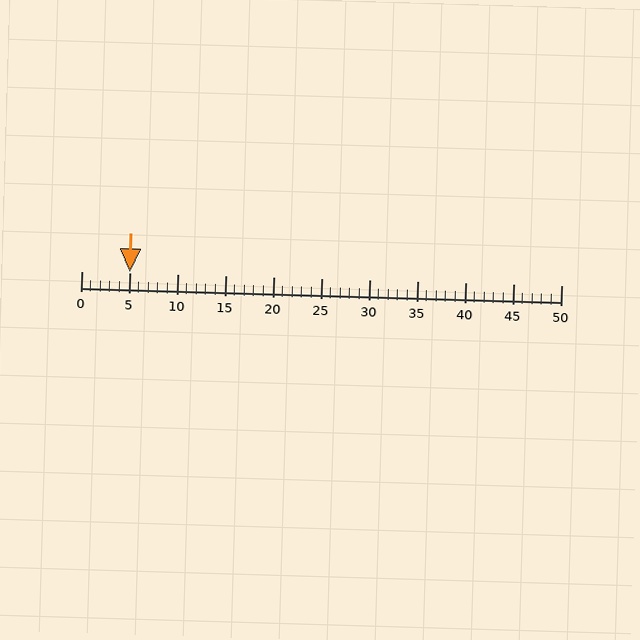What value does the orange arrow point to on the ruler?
The orange arrow points to approximately 5.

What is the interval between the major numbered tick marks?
The major tick marks are spaced 5 units apart.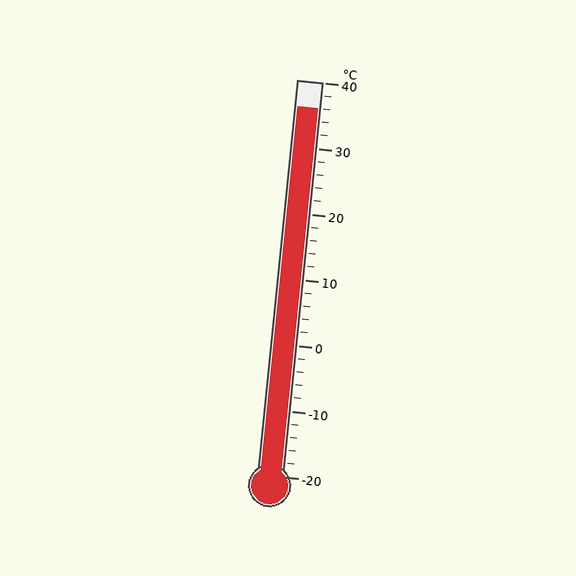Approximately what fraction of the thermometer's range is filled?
The thermometer is filled to approximately 95% of its range.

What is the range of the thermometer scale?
The thermometer scale ranges from -20°C to 40°C.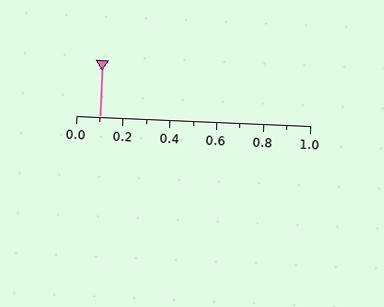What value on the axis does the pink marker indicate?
The marker indicates approximately 0.1.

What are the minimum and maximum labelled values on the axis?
The axis runs from 0.0 to 1.0.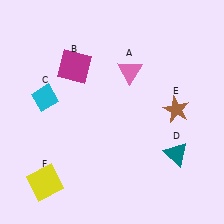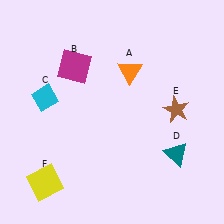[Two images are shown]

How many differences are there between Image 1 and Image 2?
There is 1 difference between the two images.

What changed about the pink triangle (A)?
In Image 1, A is pink. In Image 2, it changed to orange.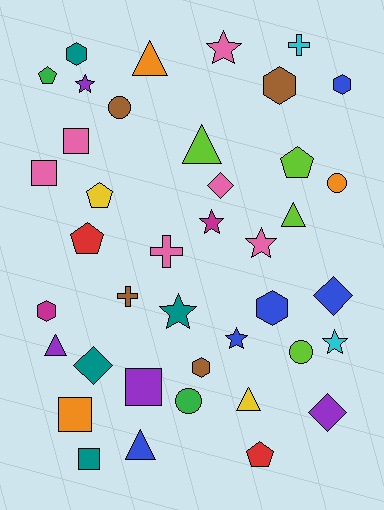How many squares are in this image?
There are 5 squares.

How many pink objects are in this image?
There are 6 pink objects.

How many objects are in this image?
There are 40 objects.